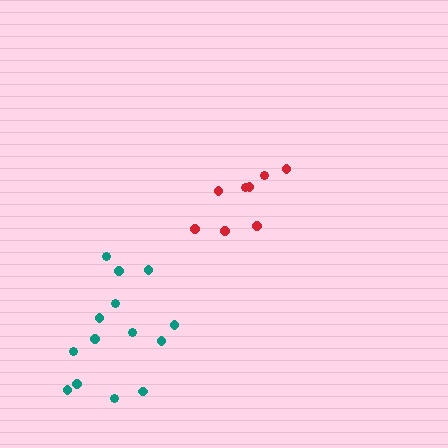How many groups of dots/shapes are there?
There are 2 groups.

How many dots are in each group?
Group 1: 14 dots, Group 2: 8 dots (22 total).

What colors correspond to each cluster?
The clusters are colored: teal, red.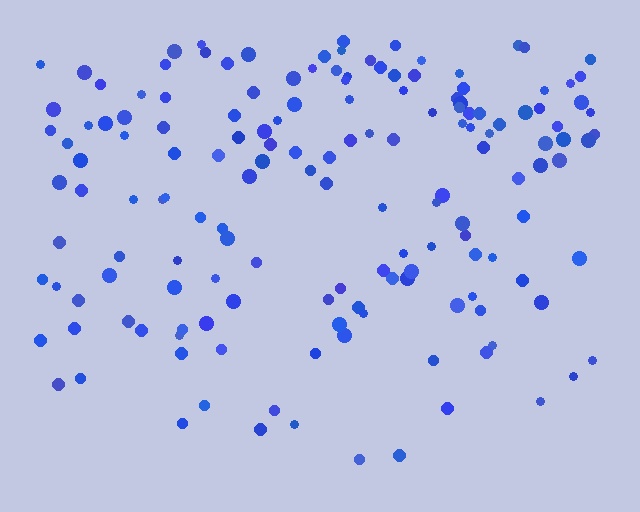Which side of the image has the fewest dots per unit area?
The bottom.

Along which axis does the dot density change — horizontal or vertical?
Vertical.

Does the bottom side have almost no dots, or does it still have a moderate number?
Still a moderate number, just noticeably fewer than the top.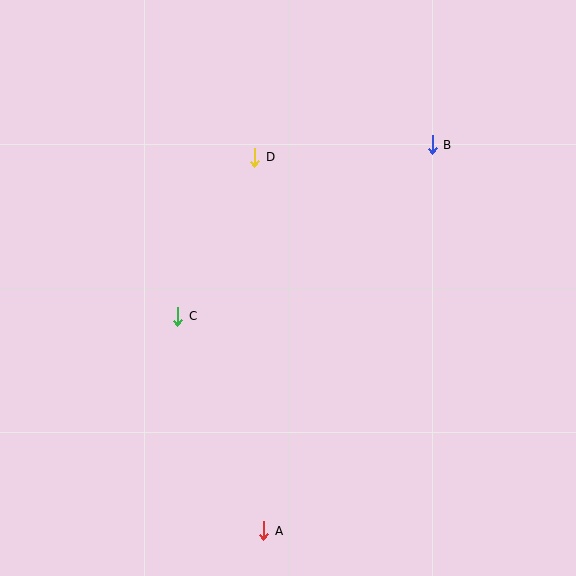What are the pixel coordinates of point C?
Point C is at (178, 316).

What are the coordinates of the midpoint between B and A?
The midpoint between B and A is at (348, 338).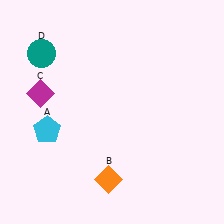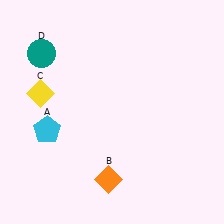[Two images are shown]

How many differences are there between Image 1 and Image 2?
There is 1 difference between the two images.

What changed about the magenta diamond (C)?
In Image 1, C is magenta. In Image 2, it changed to yellow.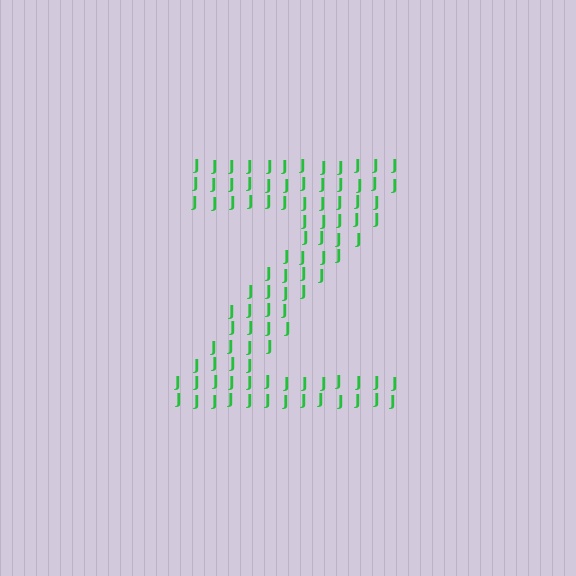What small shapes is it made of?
It is made of small letter J's.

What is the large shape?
The large shape is the letter Z.